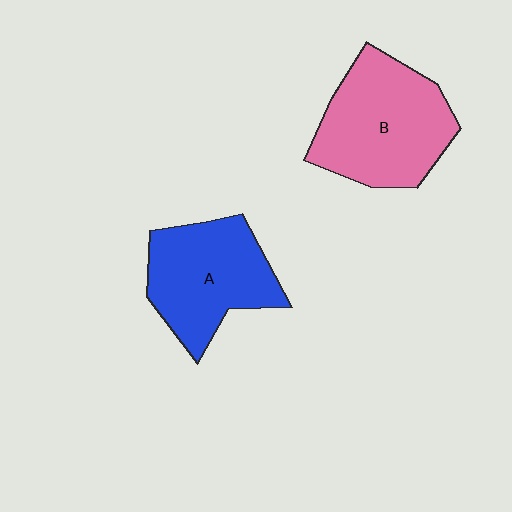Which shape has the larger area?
Shape B (pink).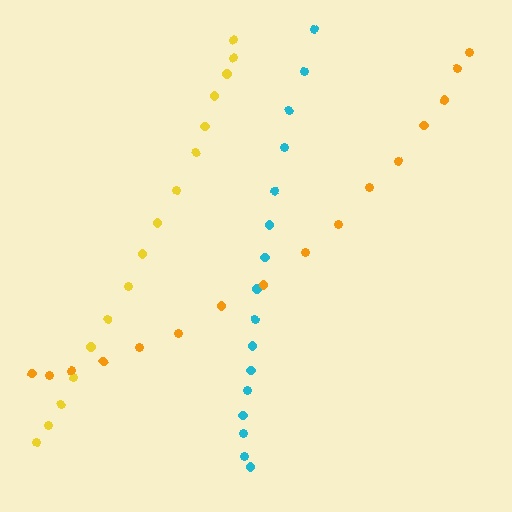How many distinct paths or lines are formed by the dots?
There are 3 distinct paths.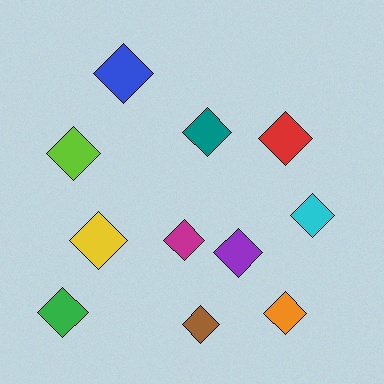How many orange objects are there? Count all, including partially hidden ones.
There is 1 orange object.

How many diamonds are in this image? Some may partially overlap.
There are 11 diamonds.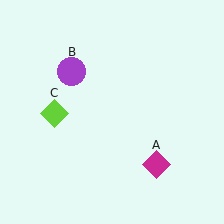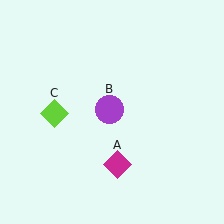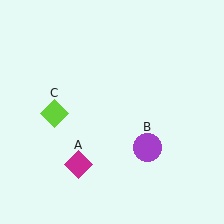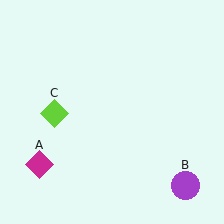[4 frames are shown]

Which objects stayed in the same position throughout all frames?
Lime diamond (object C) remained stationary.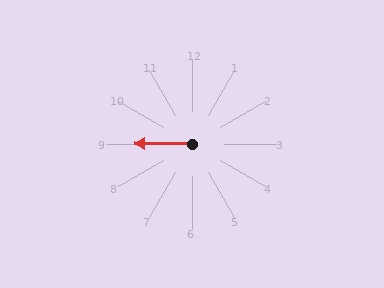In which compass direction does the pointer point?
West.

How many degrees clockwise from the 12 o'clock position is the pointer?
Approximately 271 degrees.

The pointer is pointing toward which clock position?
Roughly 9 o'clock.